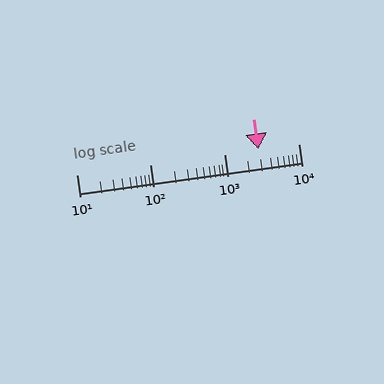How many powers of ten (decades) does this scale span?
The scale spans 3 decades, from 10 to 10000.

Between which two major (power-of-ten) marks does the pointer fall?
The pointer is between 1000 and 10000.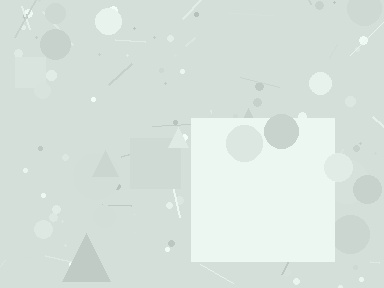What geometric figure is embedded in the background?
A square is embedded in the background.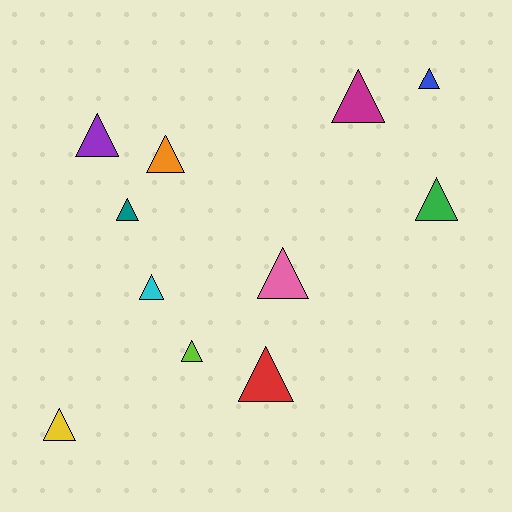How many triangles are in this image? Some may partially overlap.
There are 11 triangles.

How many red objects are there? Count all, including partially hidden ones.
There is 1 red object.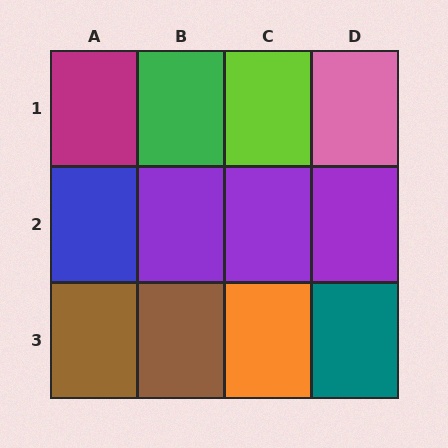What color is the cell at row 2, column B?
Purple.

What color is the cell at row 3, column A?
Brown.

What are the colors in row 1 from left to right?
Magenta, green, lime, pink.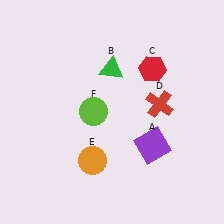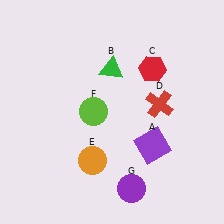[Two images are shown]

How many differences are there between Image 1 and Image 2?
There is 1 difference between the two images.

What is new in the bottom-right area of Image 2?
A purple circle (G) was added in the bottom-right area of Image 2.